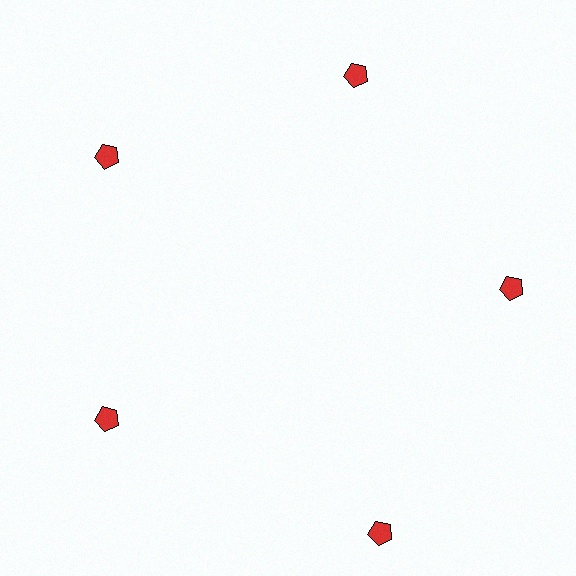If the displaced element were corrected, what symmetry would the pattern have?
It would have 5-fold rotational symmetry — the pattern would map onto itself every 72 degrees.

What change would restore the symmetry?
The symmetry would be restored by moving it inward, back onto the ring so that all 5 pentagons sit at equal angles and equal distance from the center.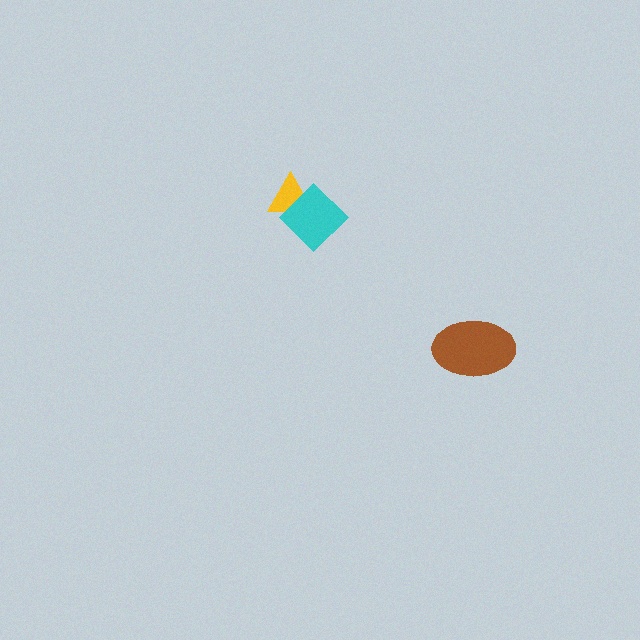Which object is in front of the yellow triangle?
The cyan diamond is in front of the yellow triangle.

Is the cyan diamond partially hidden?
No, no other shape covers it.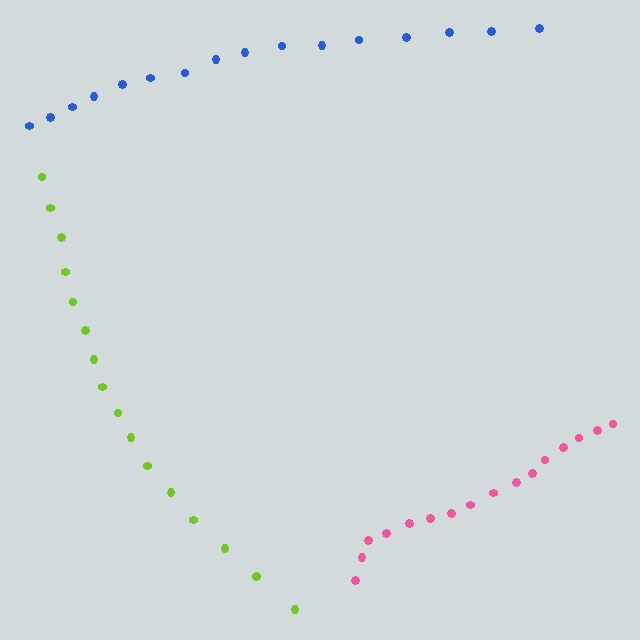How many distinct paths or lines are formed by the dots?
There are 3 distinct paths.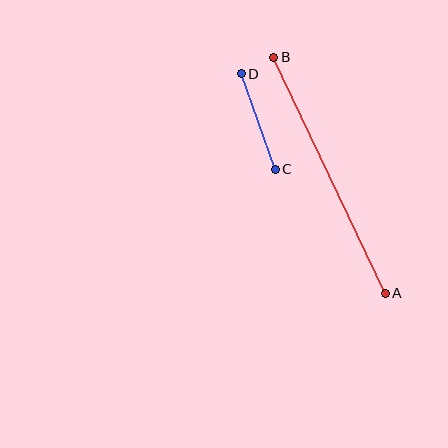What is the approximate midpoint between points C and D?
The midpoint is at approximately (258, 121) pixels.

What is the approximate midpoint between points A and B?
The midpoint is at approximately (329, 175) pixels.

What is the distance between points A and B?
The distance is approximately 261 pixels.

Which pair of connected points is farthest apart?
Points A and B are farthest apart.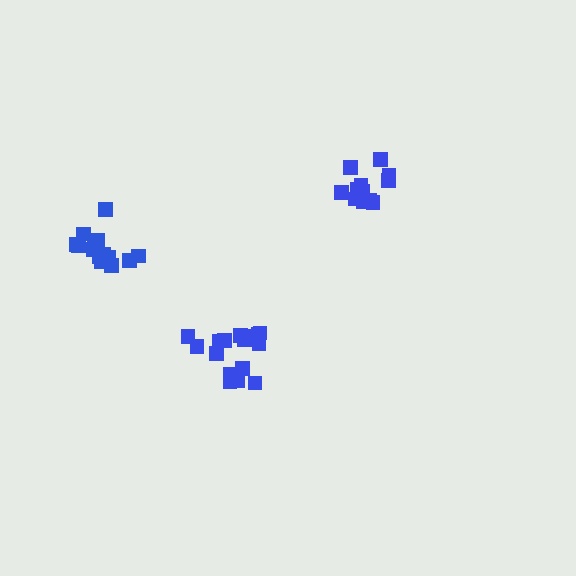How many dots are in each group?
Group 1: 13 dots, Group 2: 16 dots, Group 3: 15 dots (44 total).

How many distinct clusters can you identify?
There are 3 distinct clusters.